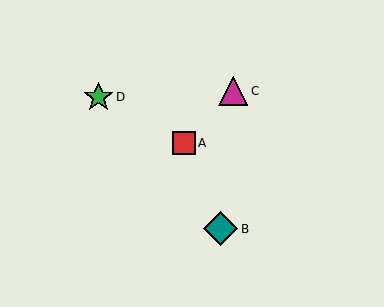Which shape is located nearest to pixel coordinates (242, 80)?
The magenta triangle (labeled C) at (233, 91) is nearest to that location.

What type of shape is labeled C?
Shape C is a magenta triangle.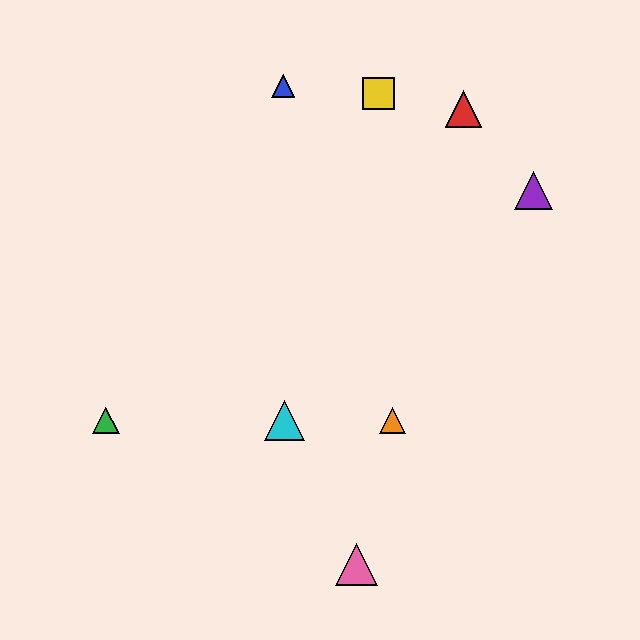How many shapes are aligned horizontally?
3 shapes (the green triangle, the orange triangle, the cyan triangle) are aligned horizontally.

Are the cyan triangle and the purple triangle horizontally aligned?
No, the cyan triangle is at y≈420 and the purple triangle is at y≈190.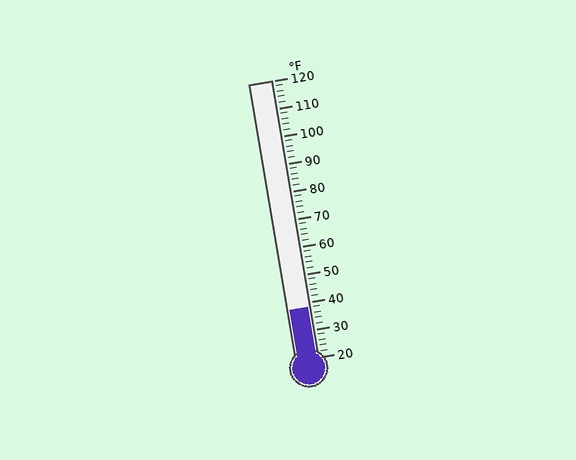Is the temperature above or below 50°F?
The temperature is below 50°F.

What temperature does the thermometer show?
The thermometer shows approximately 38°F.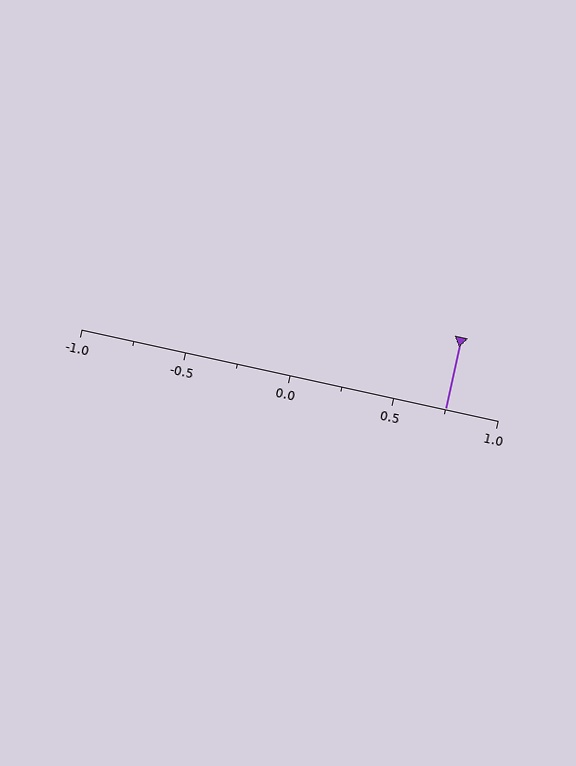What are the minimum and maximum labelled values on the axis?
The axis runs from -1.0 to 1.0.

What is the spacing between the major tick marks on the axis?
The major ticks are spaced 0.5 apart.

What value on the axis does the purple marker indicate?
The marker indicates approximately 0.75.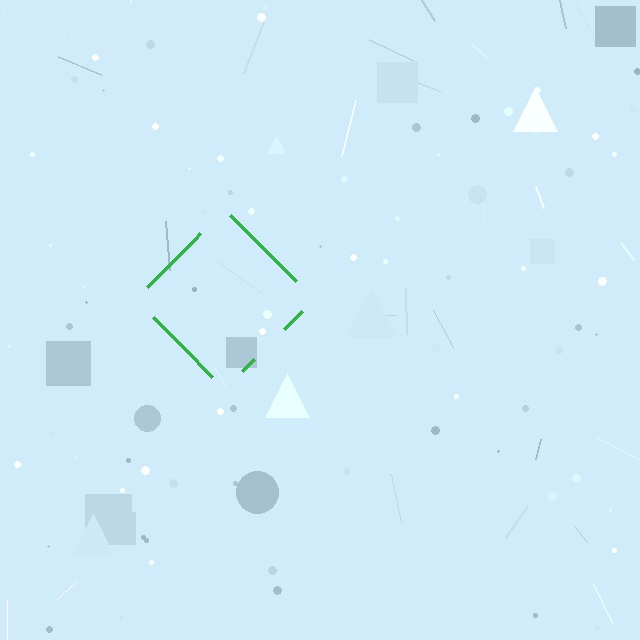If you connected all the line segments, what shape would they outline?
They would outline a diamond.